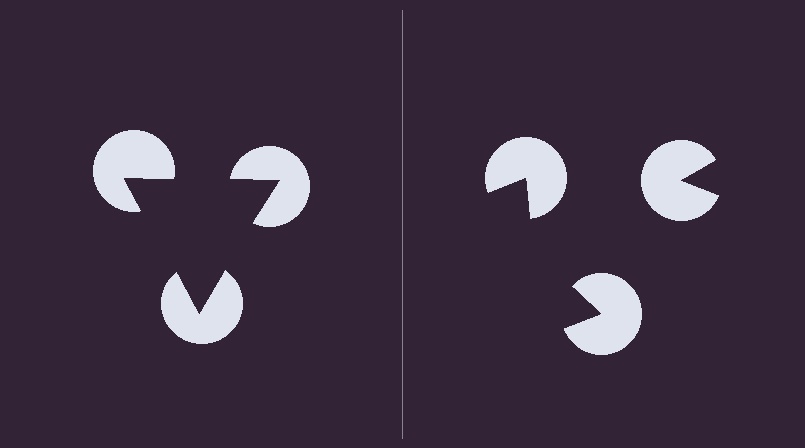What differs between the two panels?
The pac-man discs are positioned identically on both sides; only the wedge orientations differ. On the left they align to a triangle; on the right they are misaligned.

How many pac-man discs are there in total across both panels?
6 — 3 on each side.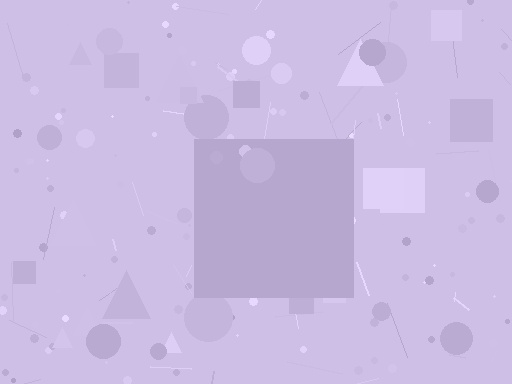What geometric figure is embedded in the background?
A square is embedded in the background.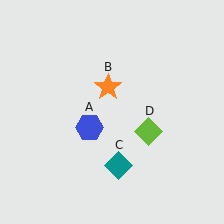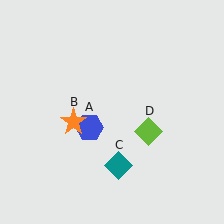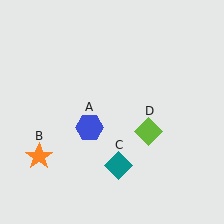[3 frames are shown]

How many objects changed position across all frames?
1 object changed position: orange star (object B).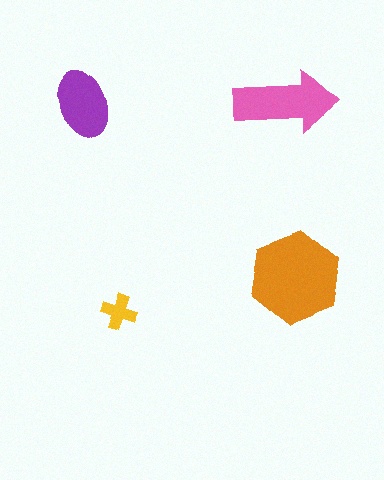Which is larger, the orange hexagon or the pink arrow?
The orange hexagon.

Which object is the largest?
The orange hexagon.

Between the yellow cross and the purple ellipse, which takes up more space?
The purple ellipse.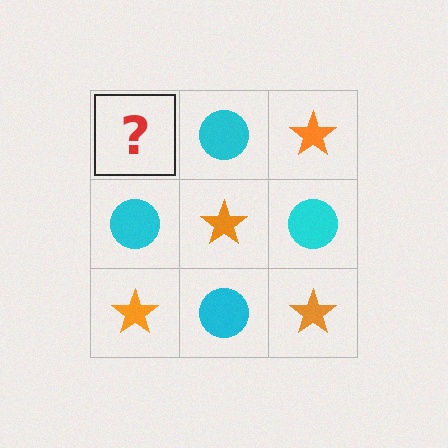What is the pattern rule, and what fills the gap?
The rule is that it alternates orange star and cyan circle in a checkerboard pattern. The gap should be filled with an orange star.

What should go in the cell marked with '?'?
The missing cell should contain an orange star.